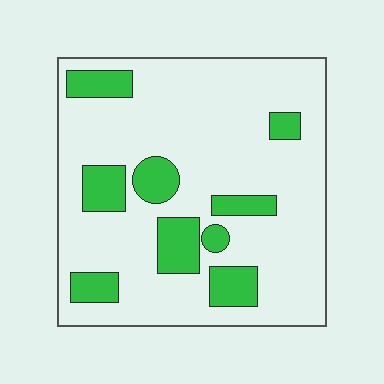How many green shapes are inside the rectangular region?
9.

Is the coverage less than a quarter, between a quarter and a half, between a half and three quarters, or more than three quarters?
Less than a quarter.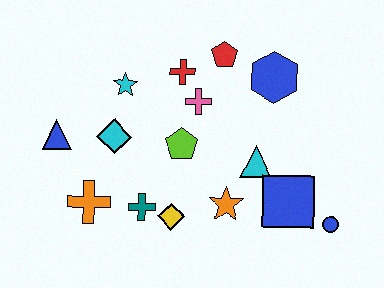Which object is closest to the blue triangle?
The cyan diamond is closest to the blue triangle.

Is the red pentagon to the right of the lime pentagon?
Yes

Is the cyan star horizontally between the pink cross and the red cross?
No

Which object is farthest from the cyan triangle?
The blue triangle is farthest from the cyan triangle.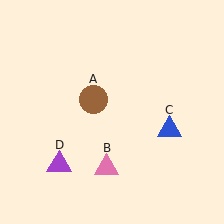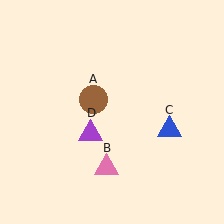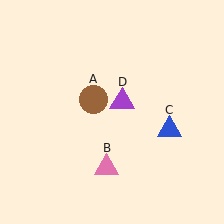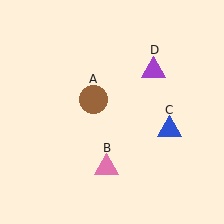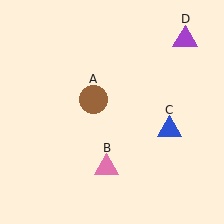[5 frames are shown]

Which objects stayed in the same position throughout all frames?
Brown circle (object A) and pink triangle (object B) and blue triangle (object C) remained stationary.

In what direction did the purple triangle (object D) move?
The purple triangle (object D) moved up and to the right.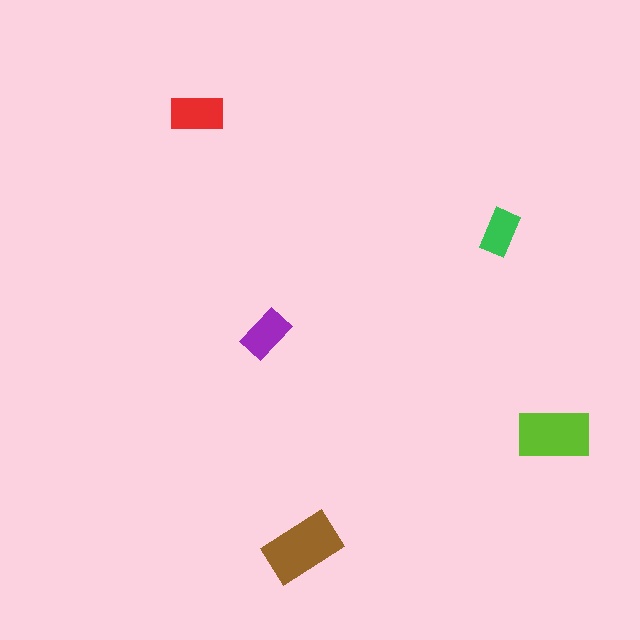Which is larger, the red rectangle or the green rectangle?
The red one.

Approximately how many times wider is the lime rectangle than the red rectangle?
About 1.5 times wider.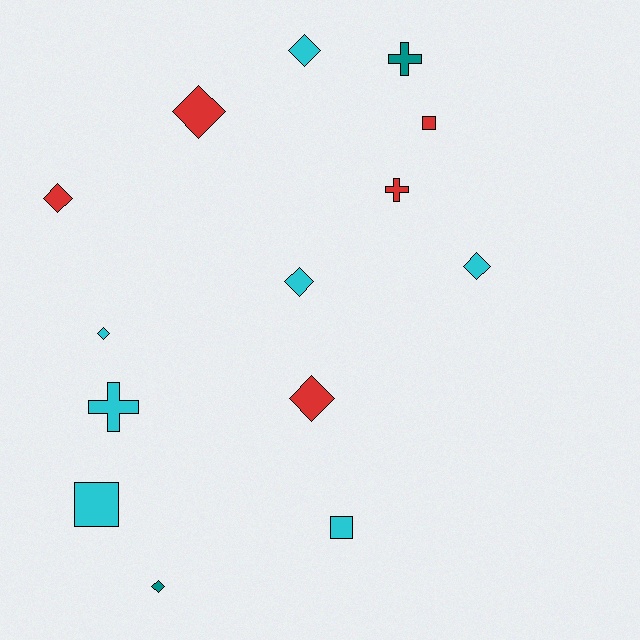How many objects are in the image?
There are 14 objects.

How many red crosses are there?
There is 1 red cross.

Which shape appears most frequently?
Diamond, with 8 objects.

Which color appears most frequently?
Cyan, with 7 objects.